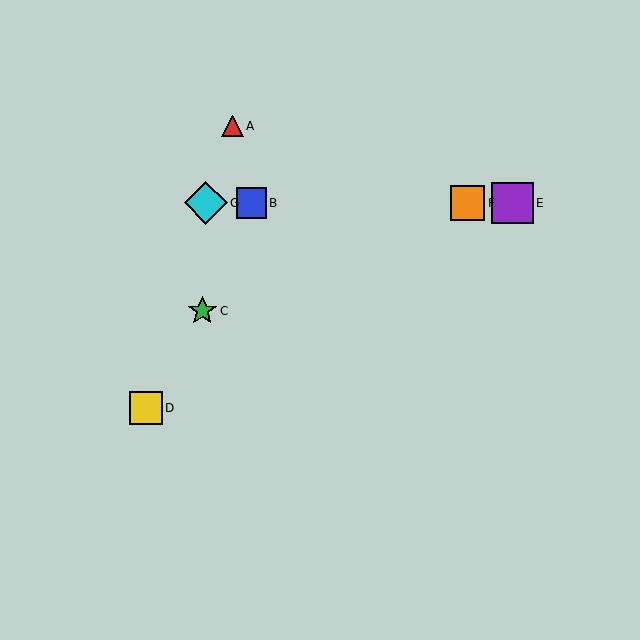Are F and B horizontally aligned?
Yes, both are at y≈203.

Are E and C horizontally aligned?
No, E is at y≈203 and C is at y≈311.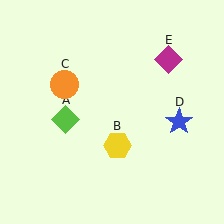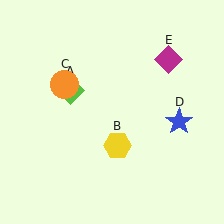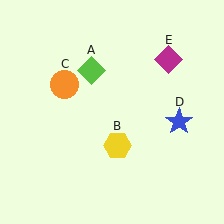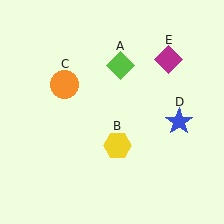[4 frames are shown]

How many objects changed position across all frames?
1 object changed position: lime diamond (object A).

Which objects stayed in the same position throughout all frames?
Yellow hexagon (object B) and orange circle (object C) and blue star (object D) and magenta diamond (object E) remained stationary.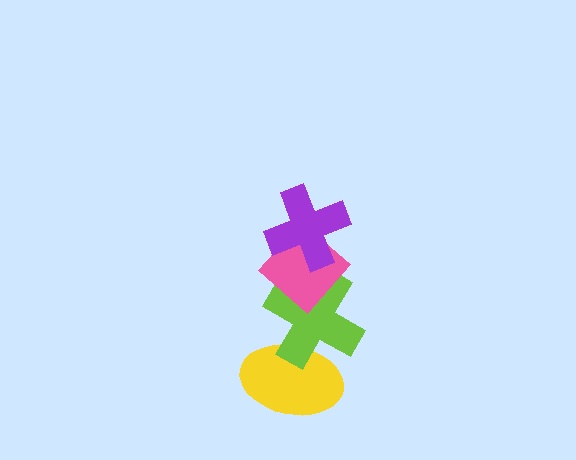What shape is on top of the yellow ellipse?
The lime cross is on top of the yellow ellipse.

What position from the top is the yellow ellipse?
The yellow ellipse is 4th from the top.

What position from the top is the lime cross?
The lime cross is 3rd from the top.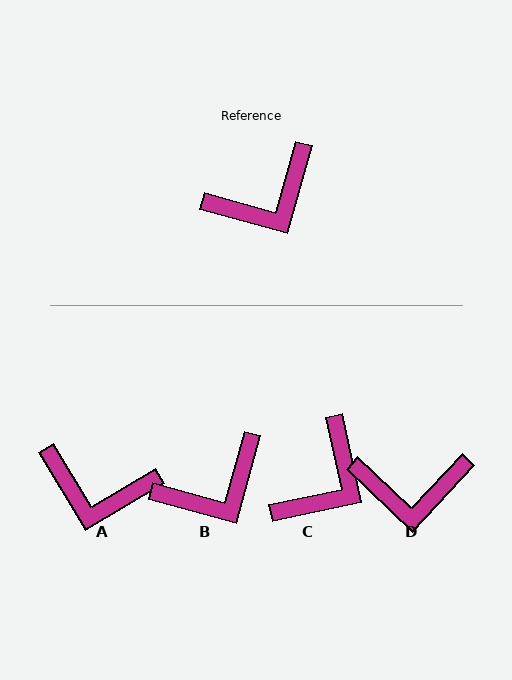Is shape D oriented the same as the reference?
No, it is off by about 28 degrees.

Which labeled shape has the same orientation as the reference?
B.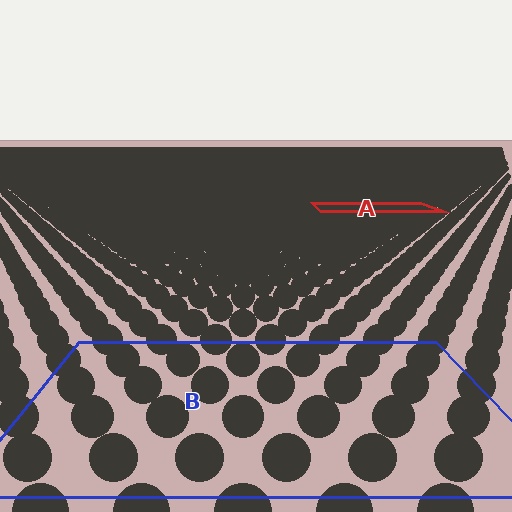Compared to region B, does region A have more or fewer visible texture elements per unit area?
Region A has more texture elements per unit area — they are packed more densely because it is farther away.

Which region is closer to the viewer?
Region B is closer. The texture elements there are larger and more spread out.